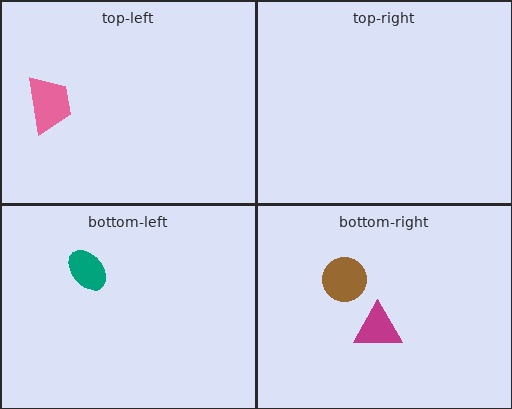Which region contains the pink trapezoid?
The top-left region.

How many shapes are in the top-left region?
1.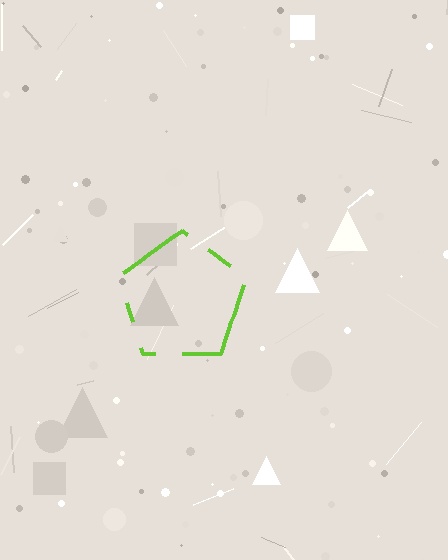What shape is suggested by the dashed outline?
The dashed outline suggests a pentagon.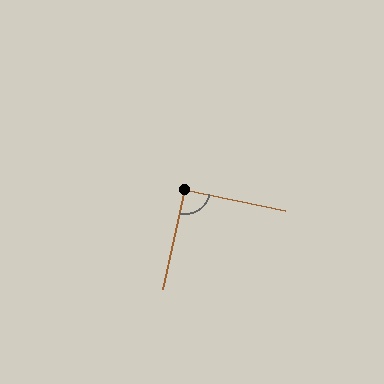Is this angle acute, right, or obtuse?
It is approximately a right angle.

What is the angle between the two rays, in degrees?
Approximately 91 degrees.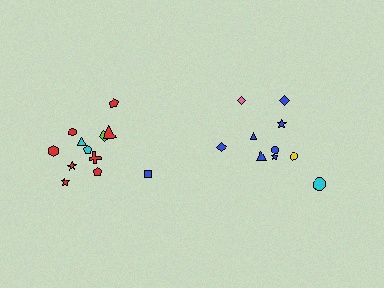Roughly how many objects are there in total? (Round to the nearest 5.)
Roughly 20 objects in total.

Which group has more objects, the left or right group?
The left group.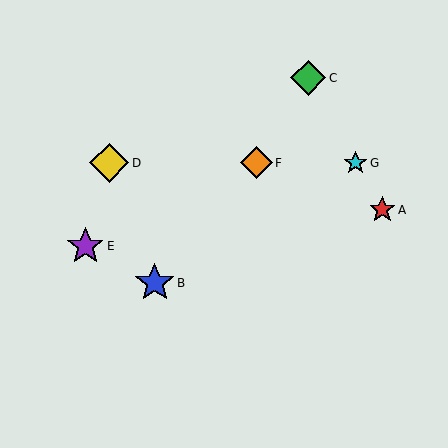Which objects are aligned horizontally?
Objects D, F, G are aligned horizontally.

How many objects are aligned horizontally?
3 objects (D, F, G) are aligned horizontally.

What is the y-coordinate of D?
Object D is at y≈163.